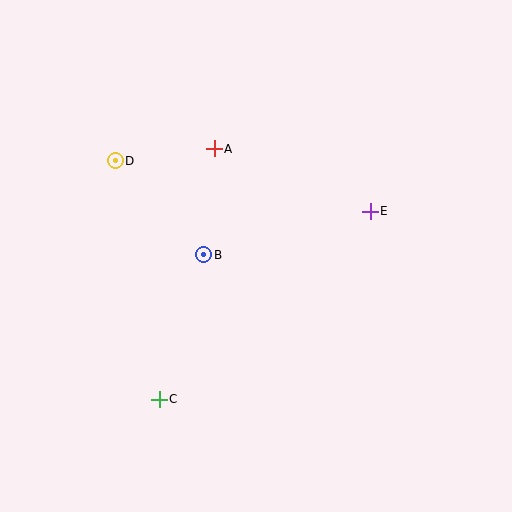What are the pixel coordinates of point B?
Point B is at (204, 255).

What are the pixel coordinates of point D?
Point D is at (115, 161).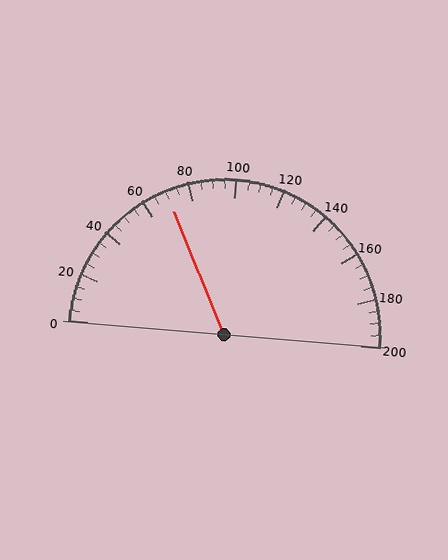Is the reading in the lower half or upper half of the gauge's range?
The reading is in the lower half of the range (0 to 200).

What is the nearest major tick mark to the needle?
The nearest major tick mark is 80.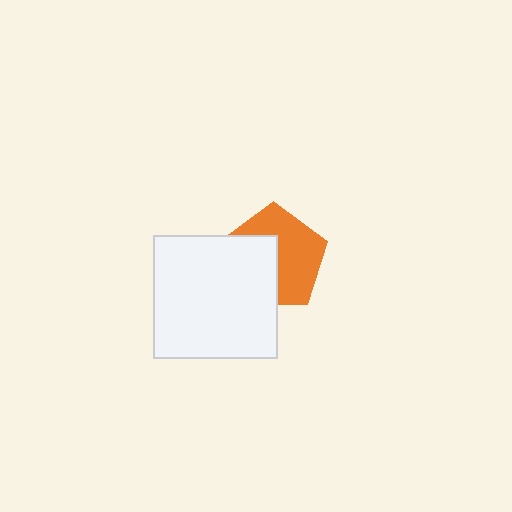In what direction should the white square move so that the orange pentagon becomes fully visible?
The white square should move toward the lower-left. That is the shortest direction to clear the overlap and leave the orange pentagon fully visible.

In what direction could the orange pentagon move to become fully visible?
The orange pentagon could move toward the upper-right. That would shift it out from behind the white square entirely.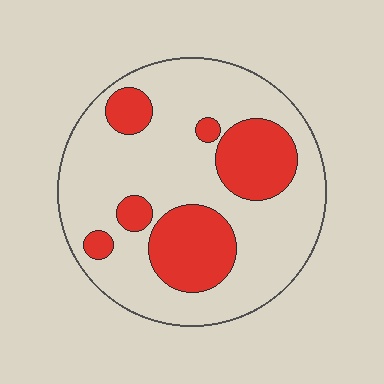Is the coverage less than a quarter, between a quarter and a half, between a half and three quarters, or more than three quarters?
Between a quarter and a half.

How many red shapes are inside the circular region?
6.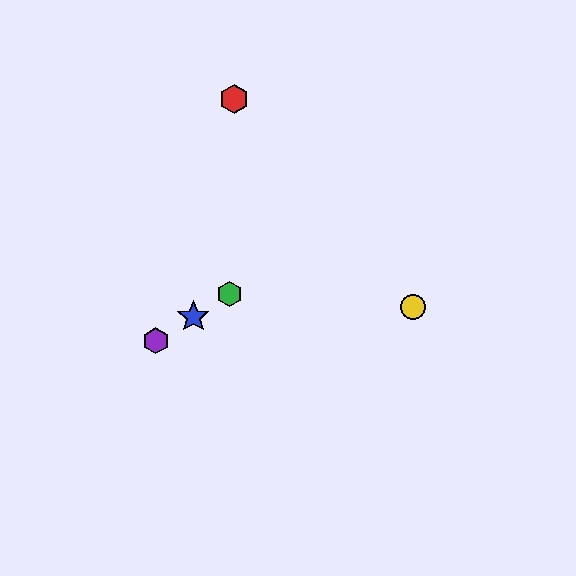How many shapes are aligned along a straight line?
3 shapes (the blue star, the green hexagon, the purple hexagon) are aligned along a straight line.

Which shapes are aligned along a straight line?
The blue star, the green hexagon, the purple hexagon are aligned along a straight line.